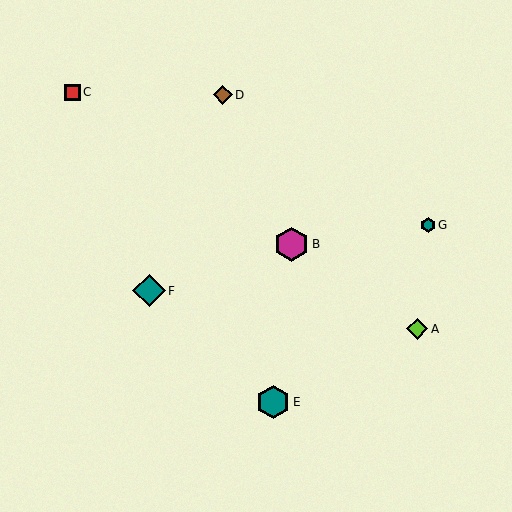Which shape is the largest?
The magenta hexagon (labeled B) is the largest.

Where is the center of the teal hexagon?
The center of the teal hexagon is at (428, 225).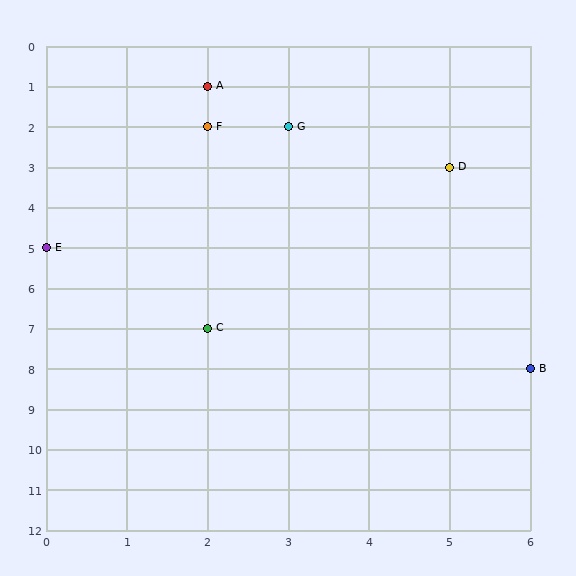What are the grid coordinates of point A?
Point A is at grid coordinates (2, 1).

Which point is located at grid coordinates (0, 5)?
Point E is at (0, 5).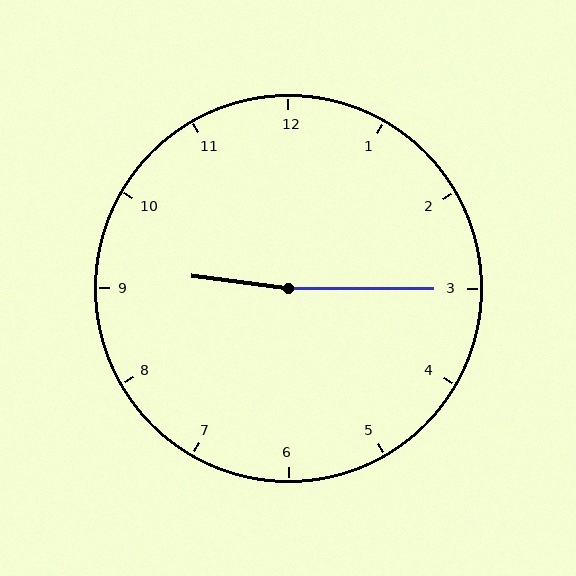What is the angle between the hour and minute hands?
Approximately 172 degrees.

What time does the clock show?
9:15.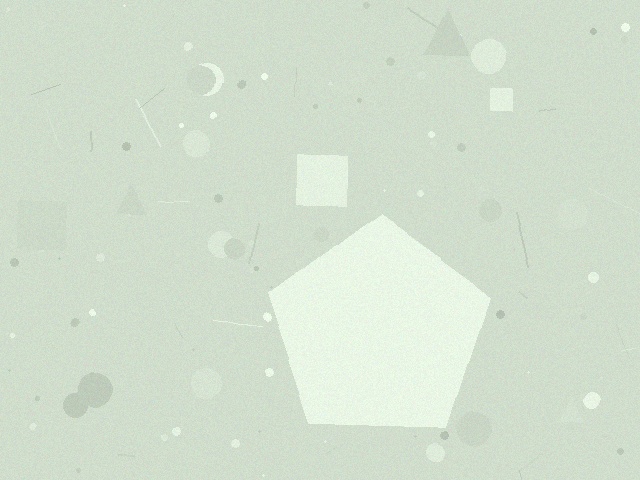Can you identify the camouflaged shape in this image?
The camouflaged shape is a pentagon.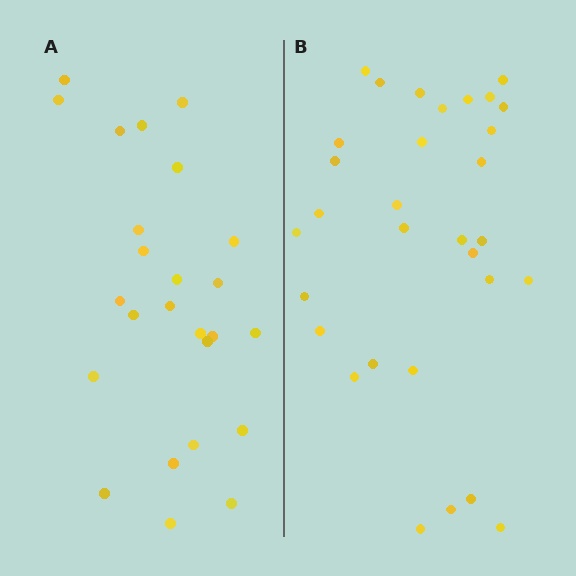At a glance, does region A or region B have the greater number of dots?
Region B (the right region) has more dots.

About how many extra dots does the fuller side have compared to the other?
Region B has about 6 more dots than region A.